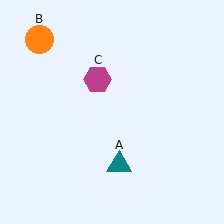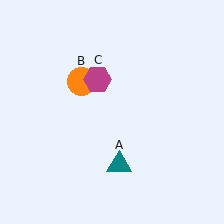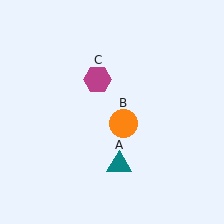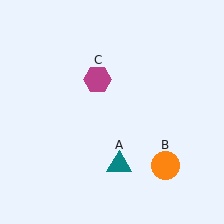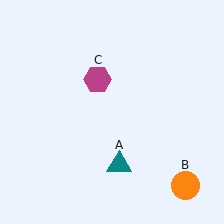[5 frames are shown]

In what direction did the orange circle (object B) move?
The orange circle (object B) moved down and to the right.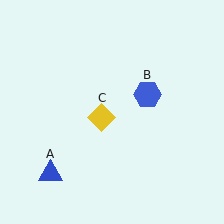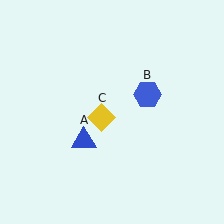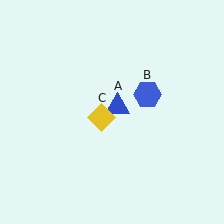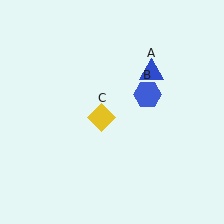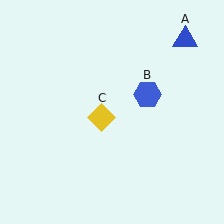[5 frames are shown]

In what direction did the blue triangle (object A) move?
The blue triangle (object A) moved up and to the right.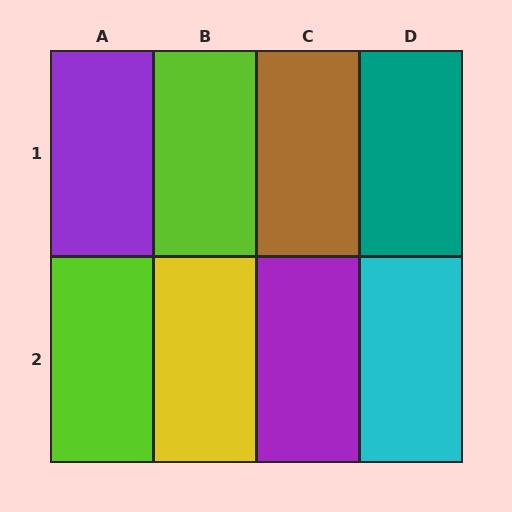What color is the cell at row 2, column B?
Yellow.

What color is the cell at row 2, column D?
Cyan.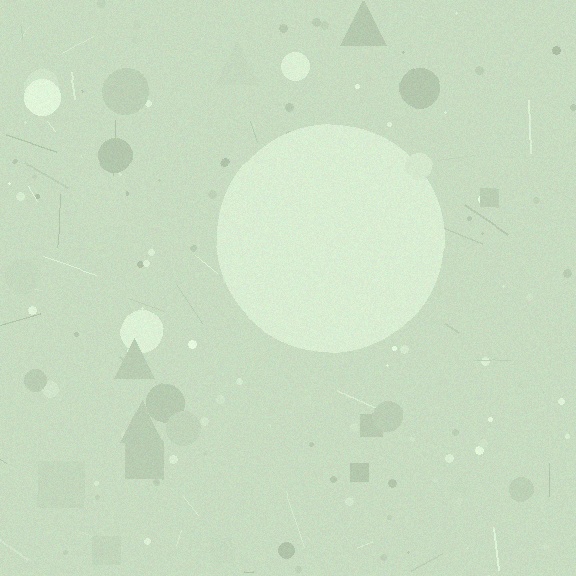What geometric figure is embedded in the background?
A circle is embedded in the background.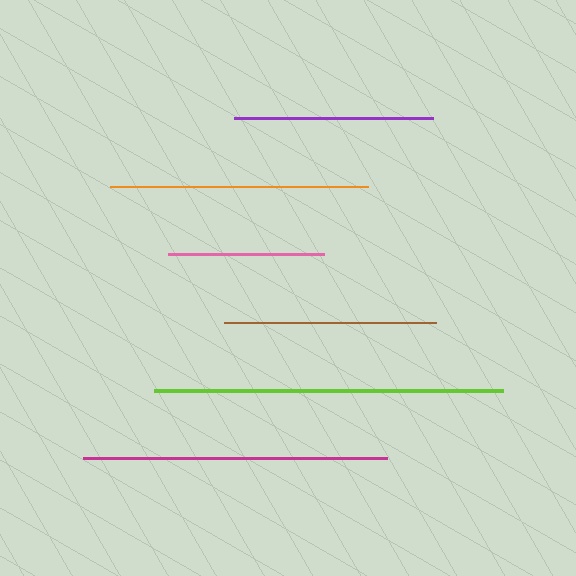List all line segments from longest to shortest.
From longest to shortest: lime, magenta, orange, brown, purple, pink.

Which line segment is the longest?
The lime line is the longest at approximately 349 pixels.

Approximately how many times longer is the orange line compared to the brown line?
The orange line is approximately 1.2 times the length of the brown line.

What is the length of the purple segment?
The purple segment is approximately 199 pixels long.